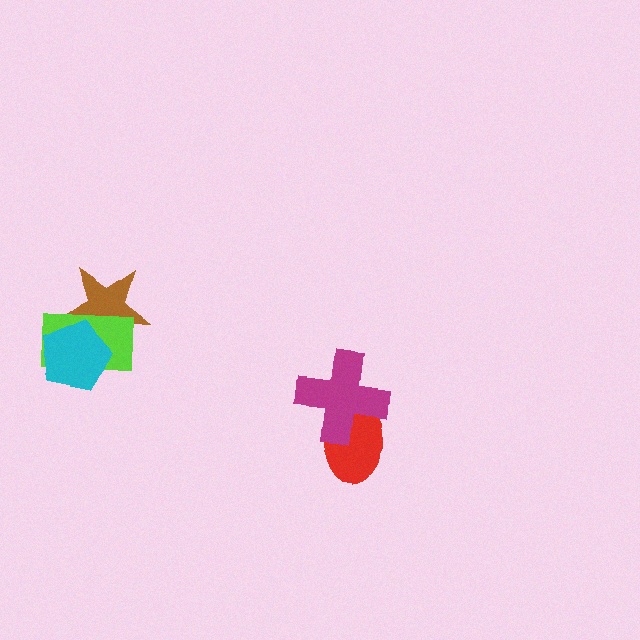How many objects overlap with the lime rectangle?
2 objects overlap with the lime rectangle.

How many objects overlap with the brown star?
2 objects overlap with the brown star.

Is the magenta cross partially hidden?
No, no other shape covers it.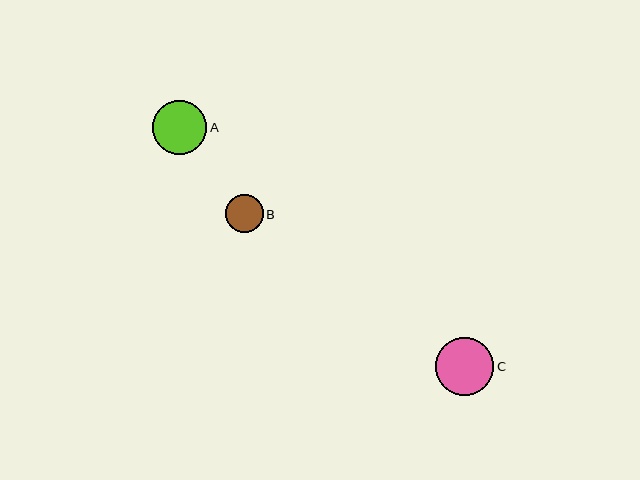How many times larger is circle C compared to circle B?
Circle C is approximately 1.5 times the size of circle B.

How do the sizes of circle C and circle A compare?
Circle C and circle A are approximately the same size.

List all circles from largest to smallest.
From largest to smallest: C, A, B.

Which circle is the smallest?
Circle B is the smallest with a size of approximately 38 pixels.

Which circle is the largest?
Circle C is the largest with a size of approximately 58 pixels.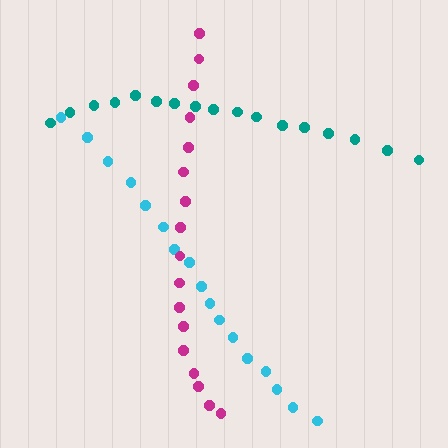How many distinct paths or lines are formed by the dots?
There are 3 distinct paths.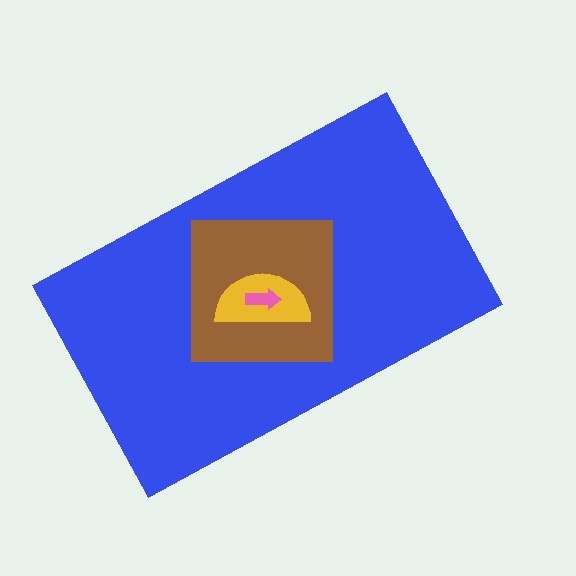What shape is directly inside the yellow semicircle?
The pink arrow.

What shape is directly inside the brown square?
The yellow semicircle.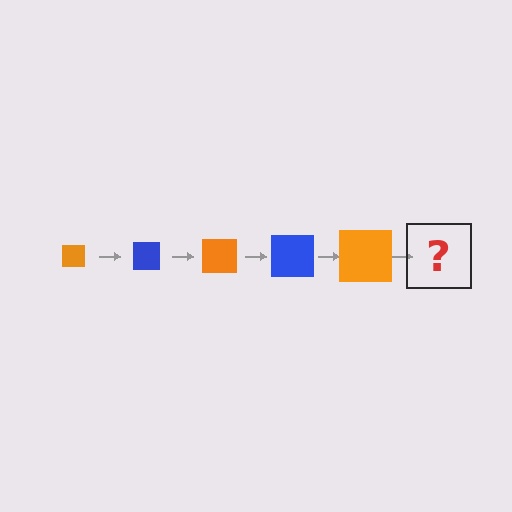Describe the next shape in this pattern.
It should be a blue square, larger than the previous one.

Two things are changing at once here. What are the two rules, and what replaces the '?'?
The two rules are that the square grows larger each step and the color cycles through orange and blue. The '?' should be a blue square, larger than the previous one.